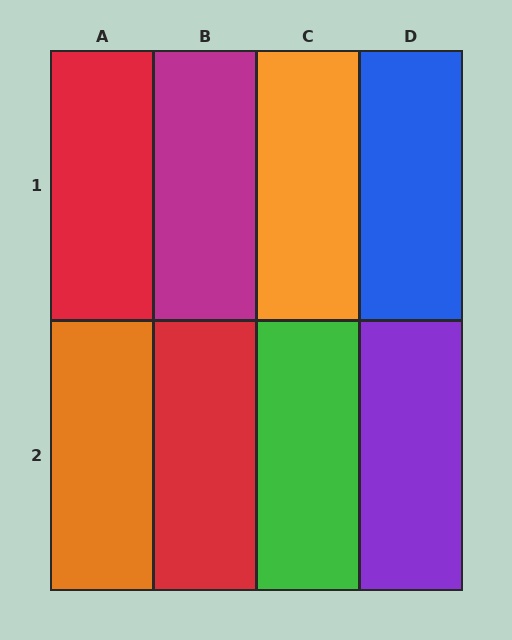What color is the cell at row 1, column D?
Blue.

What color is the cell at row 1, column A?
Red.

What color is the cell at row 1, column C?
Orange.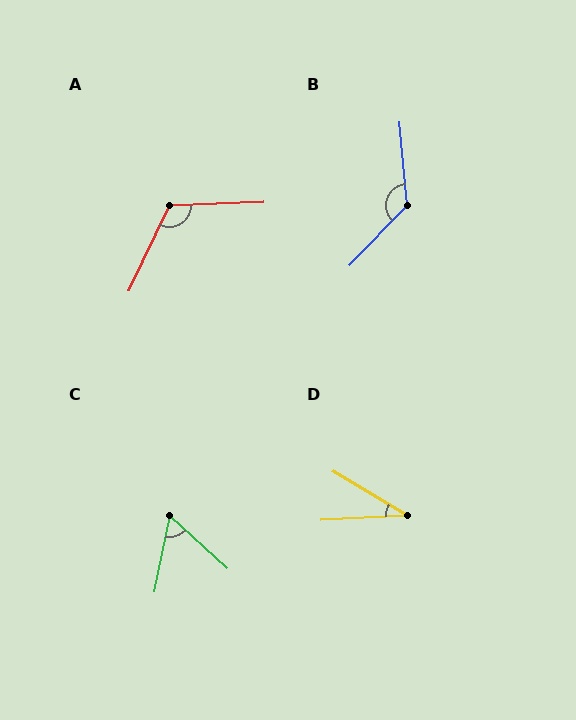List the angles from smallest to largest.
D (34°), C (59°), A (117°), B (131°).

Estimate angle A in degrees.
Approximately 117 degrees.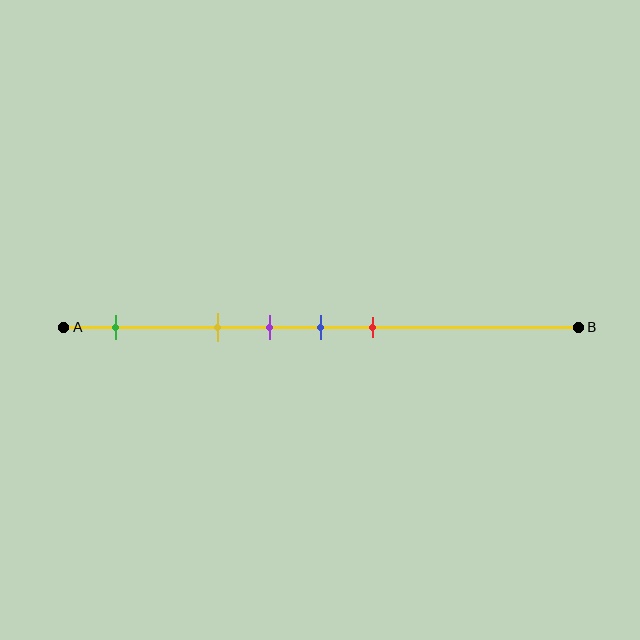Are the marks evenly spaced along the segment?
No, the marks are not evenly spaced.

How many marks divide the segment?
There are 5 marks dividing the segment.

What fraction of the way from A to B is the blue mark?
The blue mark is approximately 50% (0.5) of the way from A to B.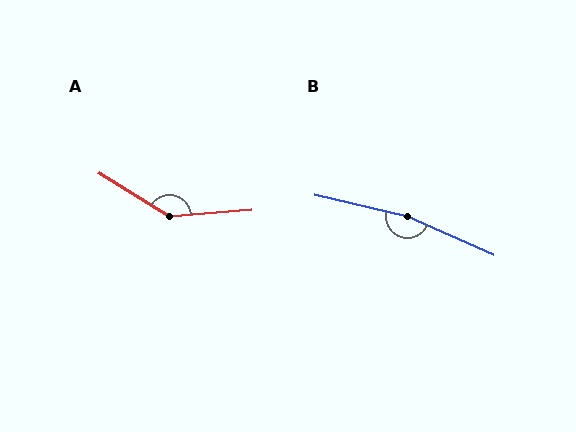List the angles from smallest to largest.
A (143°), B (169°).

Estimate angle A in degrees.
Approximately 143 degrees.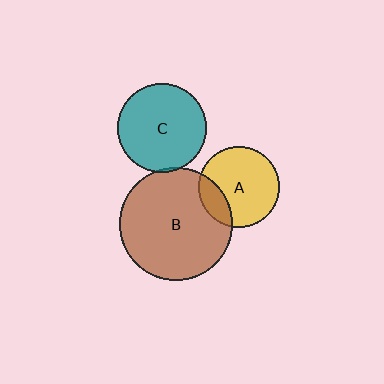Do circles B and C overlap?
Yes.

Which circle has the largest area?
Circle B (brown).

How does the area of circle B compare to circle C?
Approximately 1.6 times.